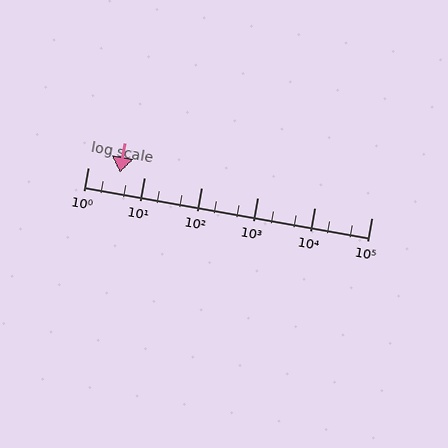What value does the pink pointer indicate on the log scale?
The pointer indicates approximately 3.7.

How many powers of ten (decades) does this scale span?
The scale spans 5 decades, from 1 to 100000.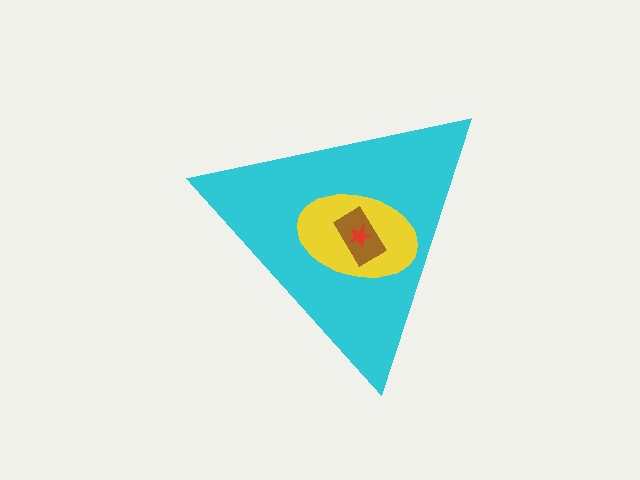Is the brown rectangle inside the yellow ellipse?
Yes.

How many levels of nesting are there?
4.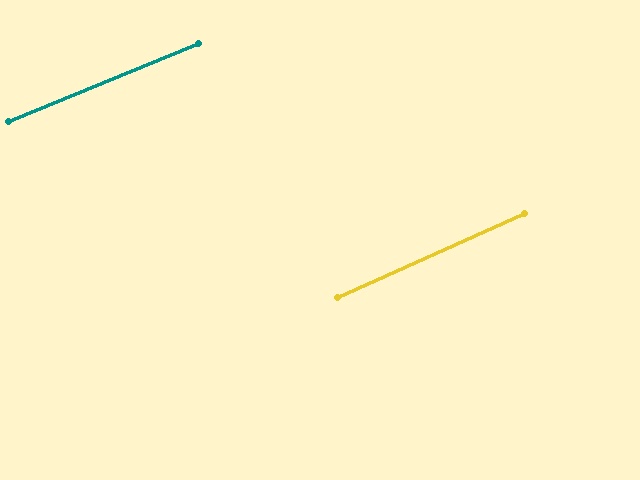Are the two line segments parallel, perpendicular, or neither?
Parallel — their directions differ by only 1.8°.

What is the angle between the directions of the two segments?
Approximately 2 degrees.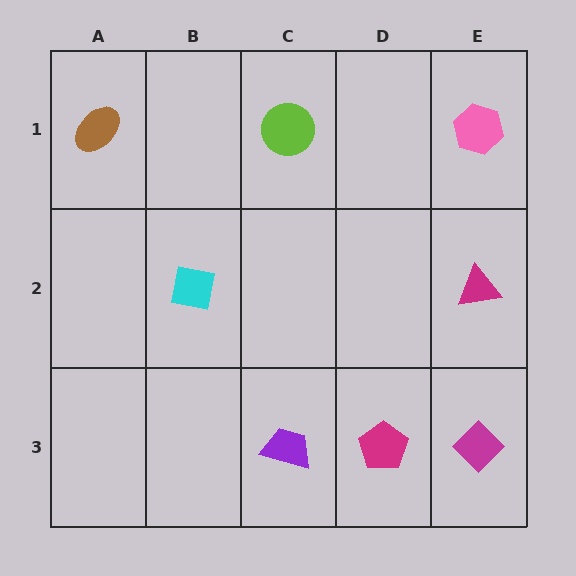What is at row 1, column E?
A pink hexagon.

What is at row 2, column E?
A magenta triangle.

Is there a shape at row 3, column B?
No, that cell is empty.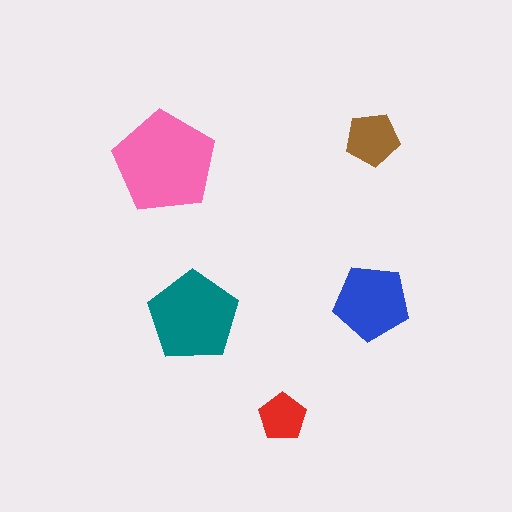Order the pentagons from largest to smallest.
the pink one, the teal one, the blue one, the brown one, the red one.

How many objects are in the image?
There are 5 objects in the image.